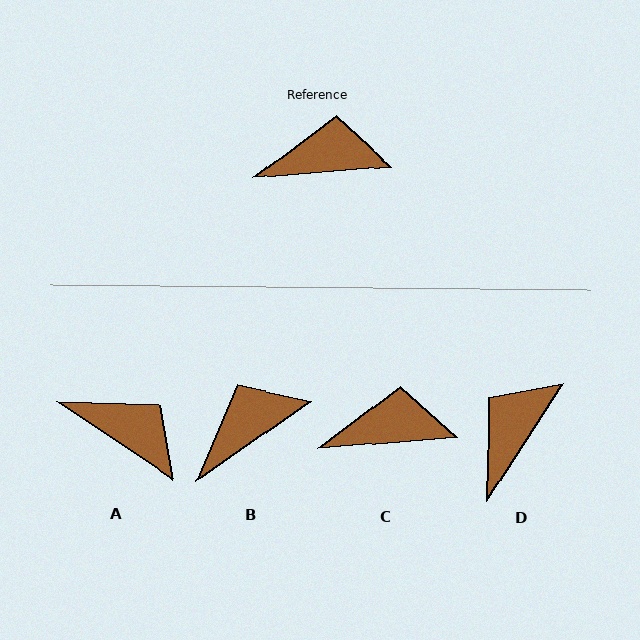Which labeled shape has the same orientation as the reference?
C.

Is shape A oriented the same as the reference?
No, it is off by about 38 degrees.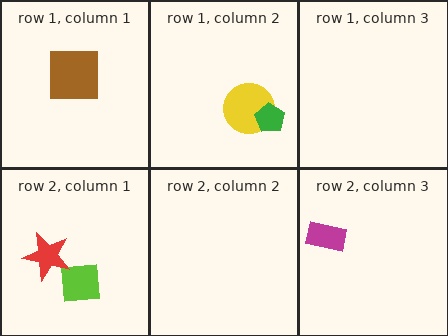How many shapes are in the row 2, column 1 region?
2.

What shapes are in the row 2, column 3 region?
The magenta rectangle.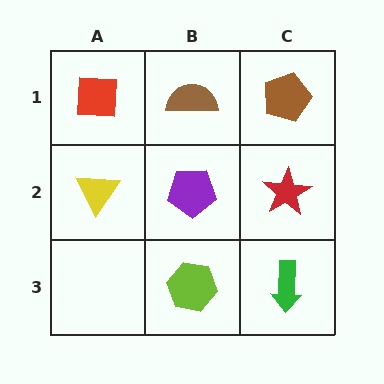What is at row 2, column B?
A purple pentagon.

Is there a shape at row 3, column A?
No, that cell is empty.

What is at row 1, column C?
A brown pentagon.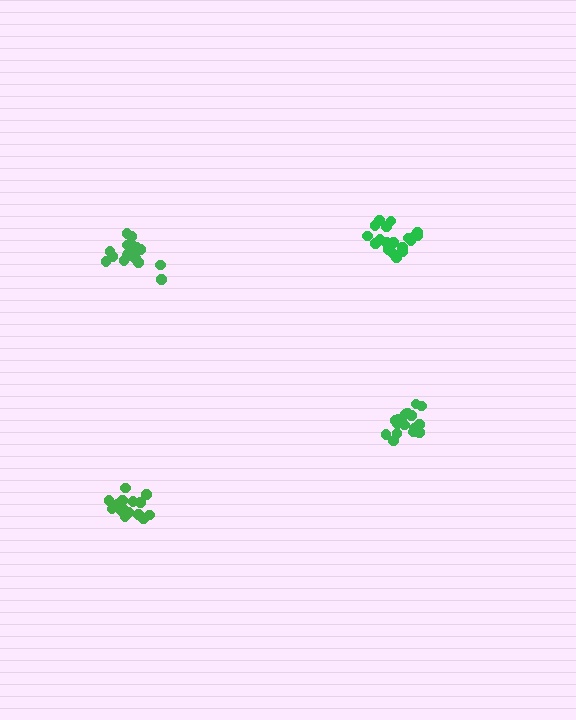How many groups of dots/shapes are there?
There are 4 groups.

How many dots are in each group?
Group 1: 17 dots, Group 2: 17 dots, Group 3: 18 dots, Group 4: 19 dots (71 total).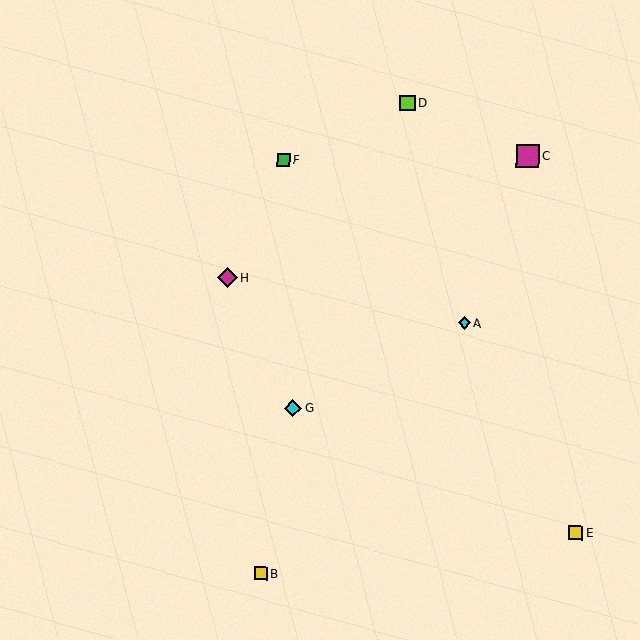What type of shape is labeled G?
Shape G is a cyan diamond.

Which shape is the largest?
The magenta square (labeled C) is the largest.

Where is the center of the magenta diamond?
The center of the magenta diamond is at (228, 278).